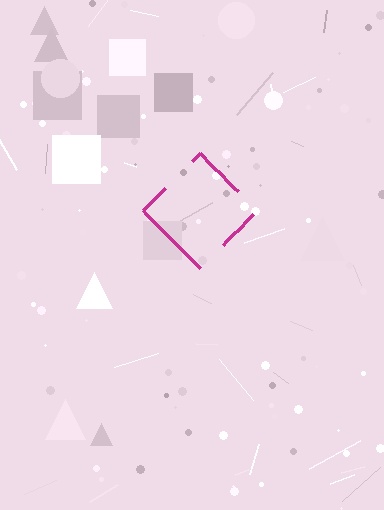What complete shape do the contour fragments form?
The contour fragments form a diamond.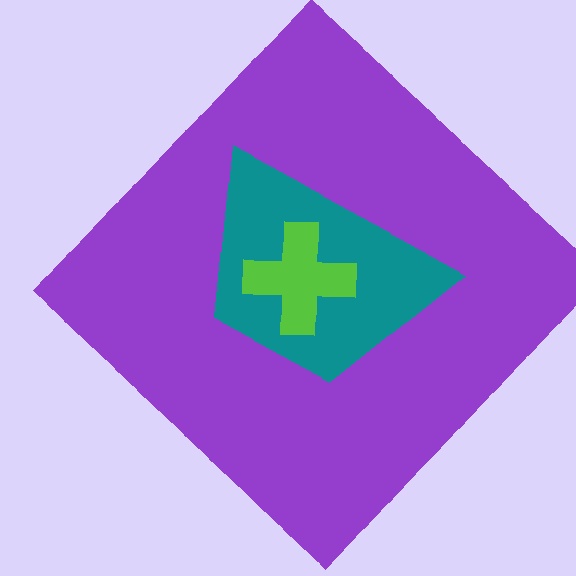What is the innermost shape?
The lime cross.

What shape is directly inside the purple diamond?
The teal trapezoid.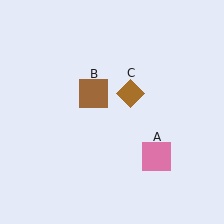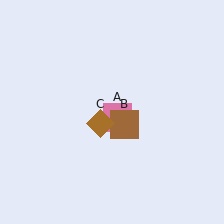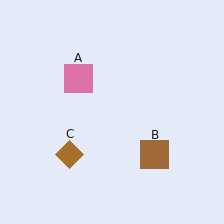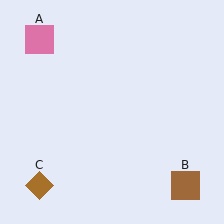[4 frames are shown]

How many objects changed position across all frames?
3 objects changed position: pink square (object A), brown square (object B), brown diamond (object C).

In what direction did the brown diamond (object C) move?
The brown diamond (object C) moved down and to the left.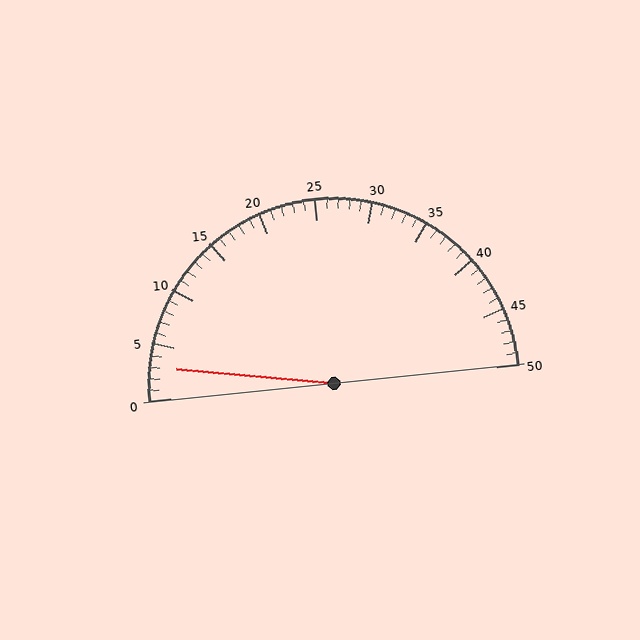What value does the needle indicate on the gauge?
The needle indicates approximately 3.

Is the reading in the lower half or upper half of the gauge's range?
The reading is in the lower half of the range (0 to 50).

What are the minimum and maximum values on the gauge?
The gauge ranges from 0 to 50.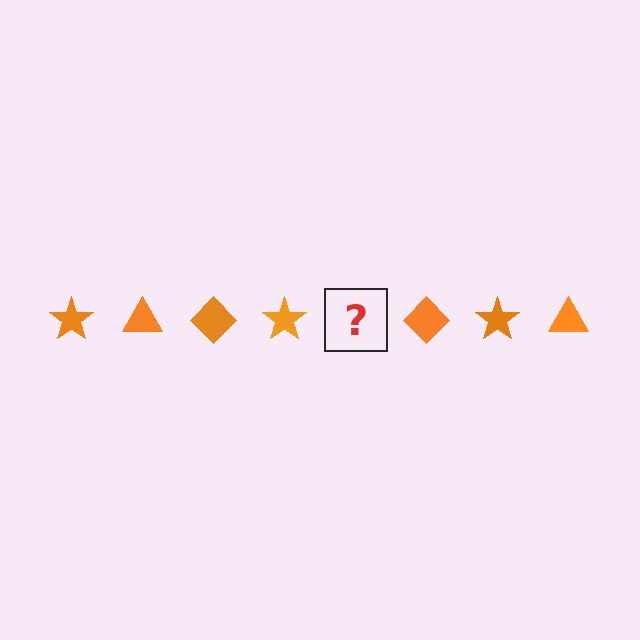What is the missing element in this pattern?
The missing element is an orange triangle.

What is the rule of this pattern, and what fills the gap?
The rule is that the pattern cycles through star, triangle, diamond shapes in orange. The gap should be filled with an orange triangle.